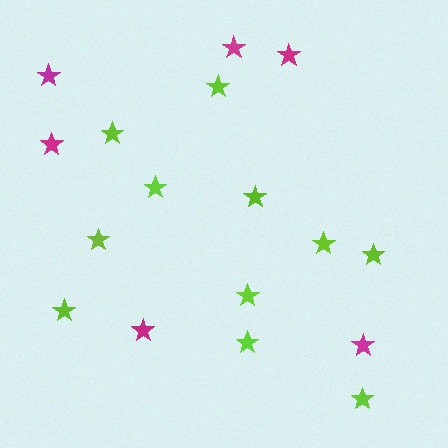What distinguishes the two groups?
There are 2 groups: one group of lime stars (11) and one group of magenta stars (6).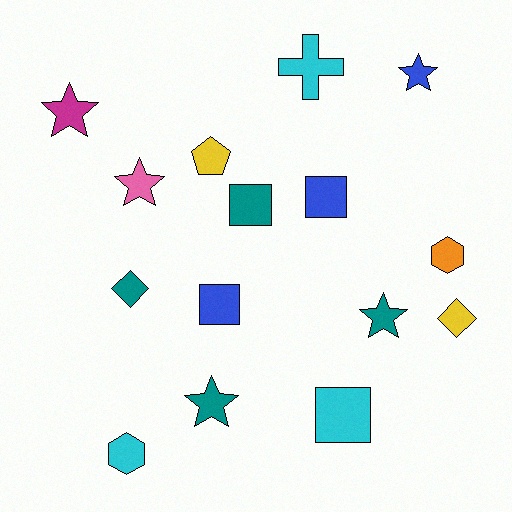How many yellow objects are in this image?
There are 2 yellow objects.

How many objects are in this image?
There are 15 objects.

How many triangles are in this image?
There are no triangles.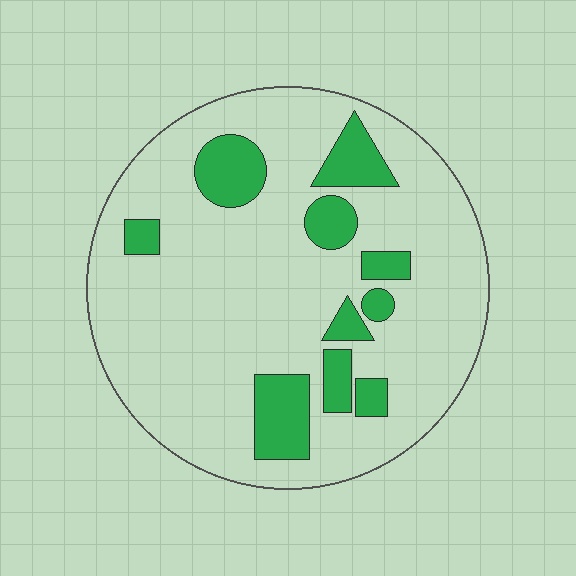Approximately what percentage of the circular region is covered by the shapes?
Approximately 20%.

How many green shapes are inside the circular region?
10.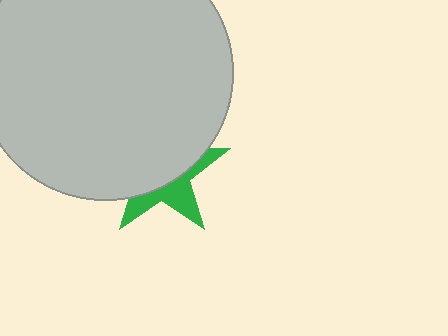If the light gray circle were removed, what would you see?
You would see the complete green star.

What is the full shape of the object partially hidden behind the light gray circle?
The partially hidden object is a green star.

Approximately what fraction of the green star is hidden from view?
Roughly 63% of the green star is hidden behind the light gray circle.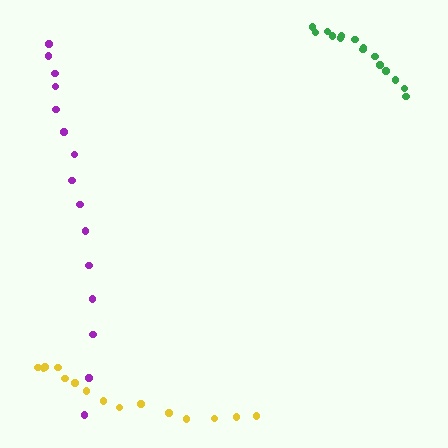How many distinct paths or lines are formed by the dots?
There are 3 distinct paths.